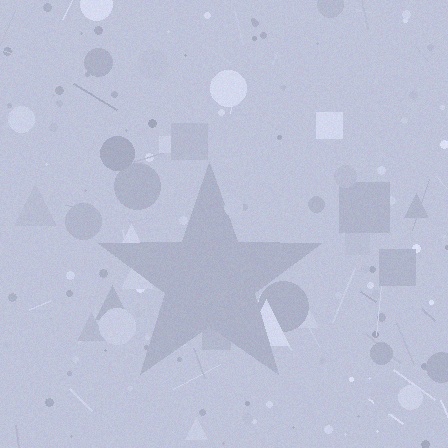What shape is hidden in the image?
A star is hidden in the image.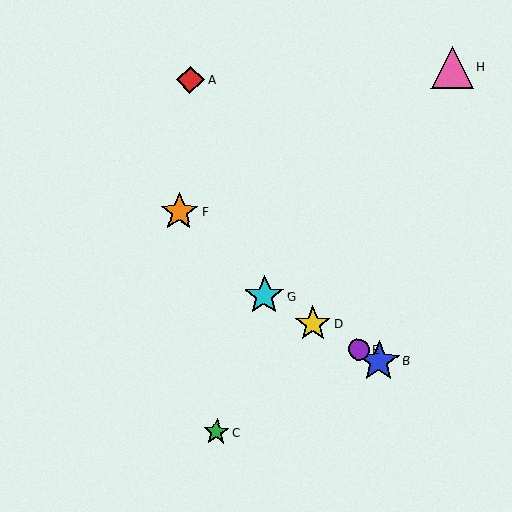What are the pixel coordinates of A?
Object A is at (190, 80).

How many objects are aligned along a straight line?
4 objects (B, D, E, G) are aligned along a straight line.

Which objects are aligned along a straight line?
Objects B, D, E, G are aligned along a straight line.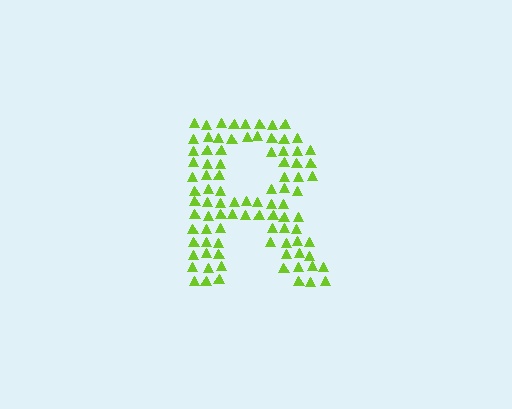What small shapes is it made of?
It is made of small triangles.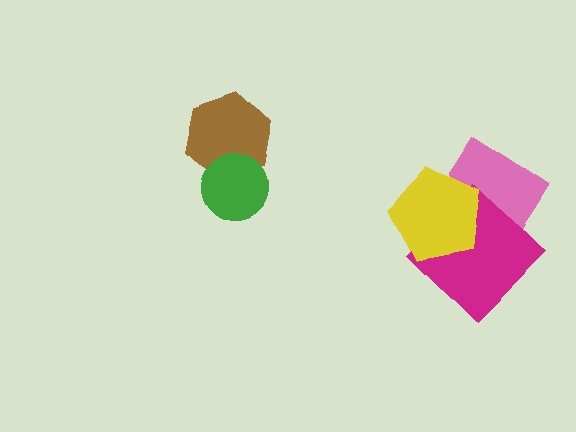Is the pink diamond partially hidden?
Yes, it is partially covered by another shape.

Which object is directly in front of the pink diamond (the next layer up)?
The magenta diamond is directly in front of the pink diamond.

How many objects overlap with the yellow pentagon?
2 objects overlap with the yellow pentagon.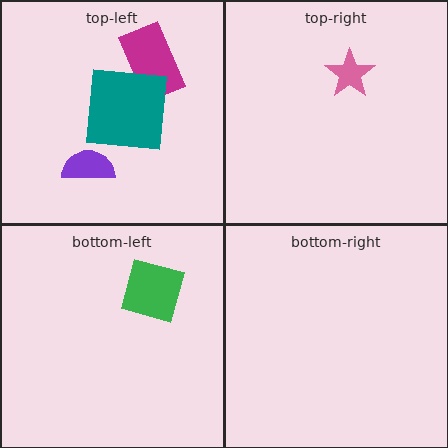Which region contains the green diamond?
The bottom-left region.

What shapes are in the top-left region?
The magenta rectangle, the purple semicircle, the teal square.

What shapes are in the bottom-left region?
The green diamond.